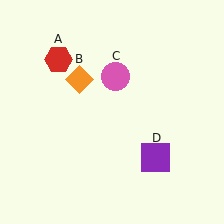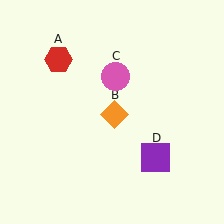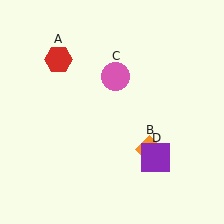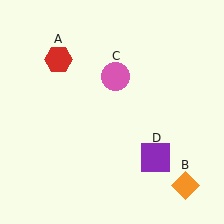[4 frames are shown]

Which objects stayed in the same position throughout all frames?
Red hexagon (object A) and pink circle (object C) and purple square (object D) remained stationary.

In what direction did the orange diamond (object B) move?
The orange diamond (object B) moved down and to the right.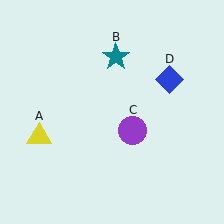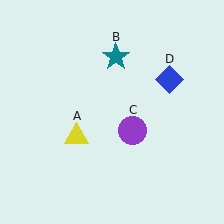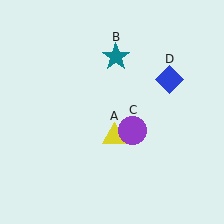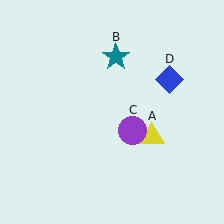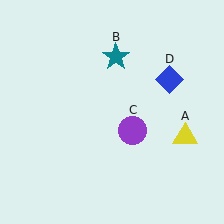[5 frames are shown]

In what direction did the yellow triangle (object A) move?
The yellow triangle (object A) moved right.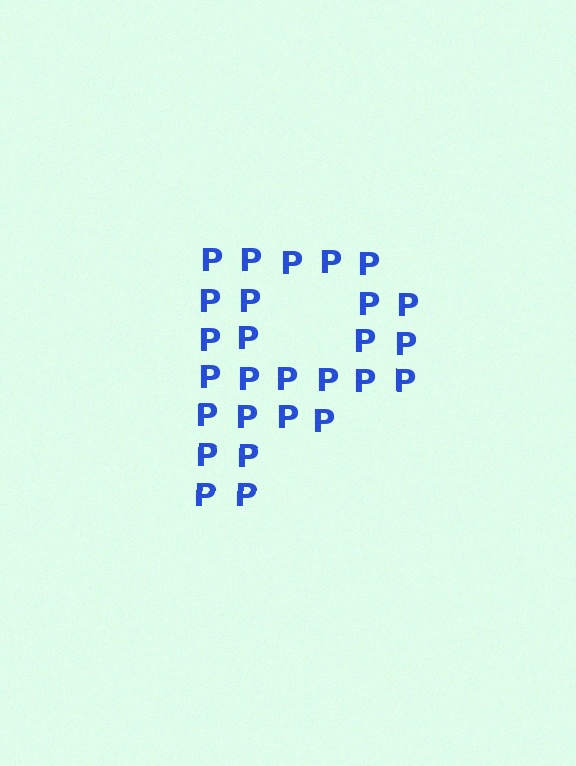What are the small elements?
The small elements are letter P's.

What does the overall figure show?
The overall figure shows the letter P.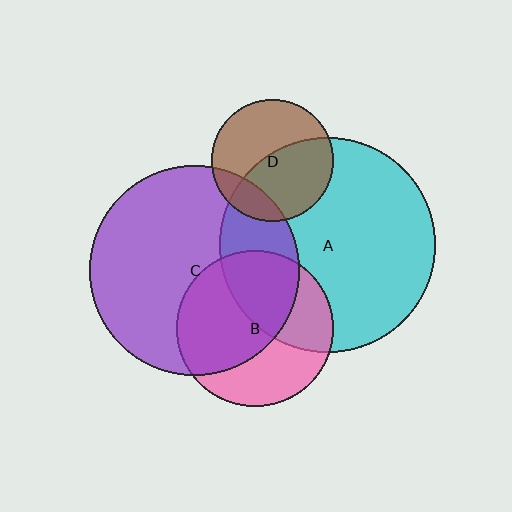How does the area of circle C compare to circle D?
Approximately 3.0 times.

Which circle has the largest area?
Circle A (cyan).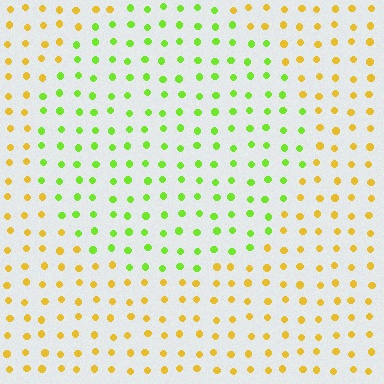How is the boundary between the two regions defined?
The boundary is defined purely by a slight shift in hue (about 52 degrees). Spacing, size, and orientation are identical on both sides.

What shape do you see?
I see a circle.